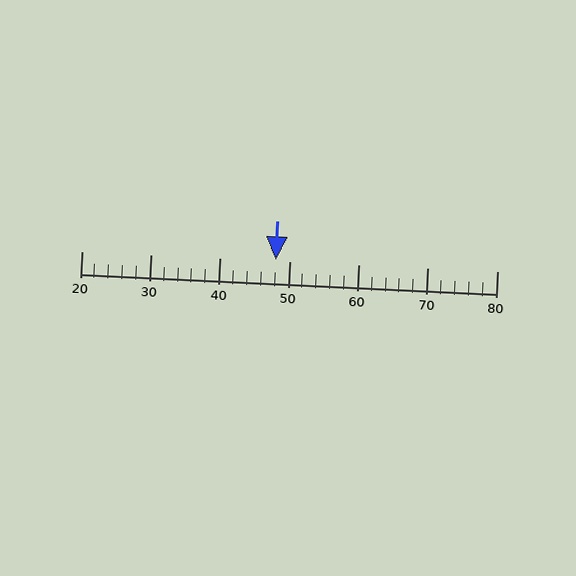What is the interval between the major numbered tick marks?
The major tick marks are spaced 10 units apart.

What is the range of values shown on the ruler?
The ruler shows values from 20 to 80.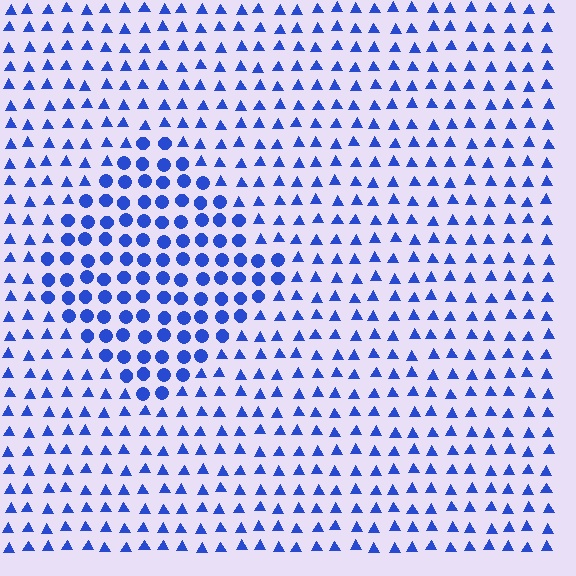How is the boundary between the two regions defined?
The boundary is defined by a change in element shape: circles inside vs. triangles outside. All elements share the same color and spacing.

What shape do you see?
I see a diamond.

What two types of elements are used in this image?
The image uses circles inside the diamond region and triangles outside it.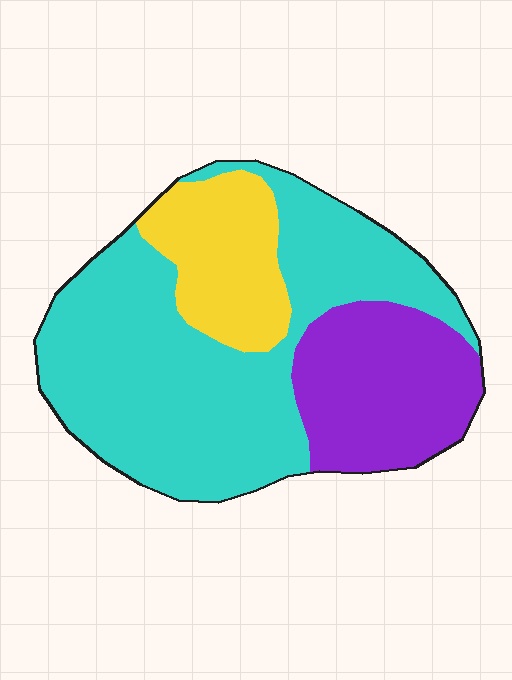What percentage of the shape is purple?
Purple takes up between a sixth and a third of the shape.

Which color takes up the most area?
Cyan, at roughly 60%.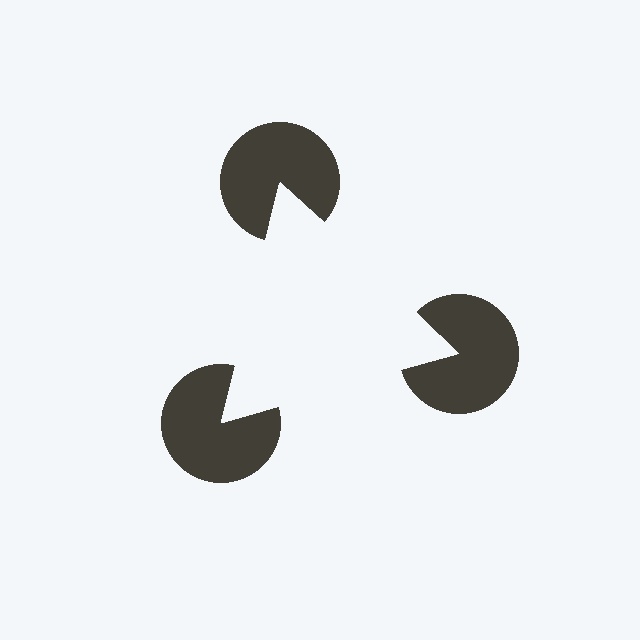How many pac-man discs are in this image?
There are 3 — one at each vertex of the illusory triangle.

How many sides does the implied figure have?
3 sides.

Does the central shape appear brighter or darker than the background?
It typically appears slightly brighter than the background, even though no actual brightness change is drawn.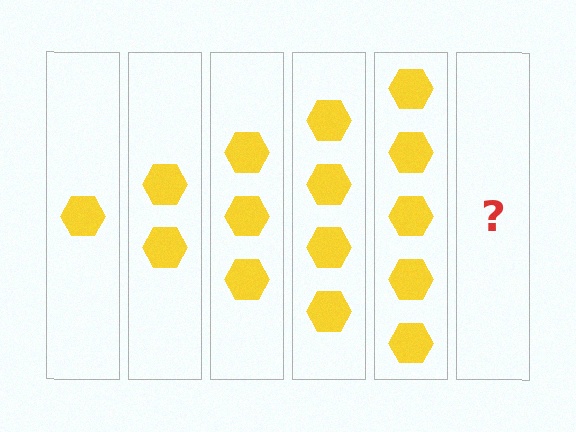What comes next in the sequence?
The next element should be 6 hexagons.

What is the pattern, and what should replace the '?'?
The pattern is that each step adds one more hexagon. The '?' should be 6 hexagons.